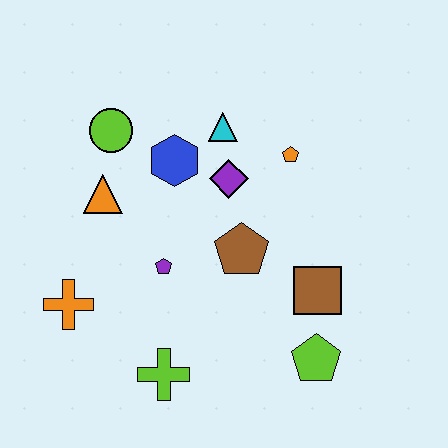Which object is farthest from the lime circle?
The lime pentagon is farthest from the lime circle.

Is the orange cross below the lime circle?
Yes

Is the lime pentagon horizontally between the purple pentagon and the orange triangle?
No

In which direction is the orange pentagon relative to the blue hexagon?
The orange pentagon is to the right of the blue hexagon.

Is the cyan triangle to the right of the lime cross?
Yes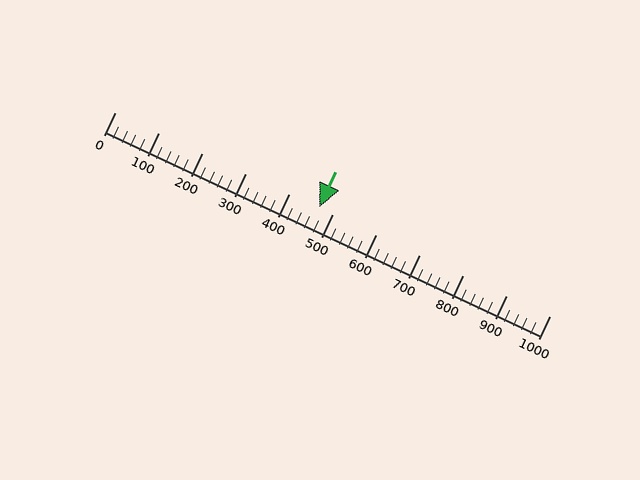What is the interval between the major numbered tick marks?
The major tick marks are spaced 100 units apart.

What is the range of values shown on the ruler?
The ruler shows values from 0 to 1000.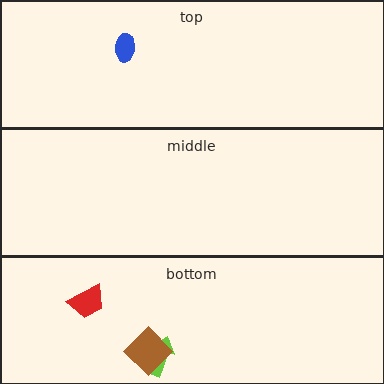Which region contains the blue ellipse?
The top region.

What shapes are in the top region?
The blue ellipse.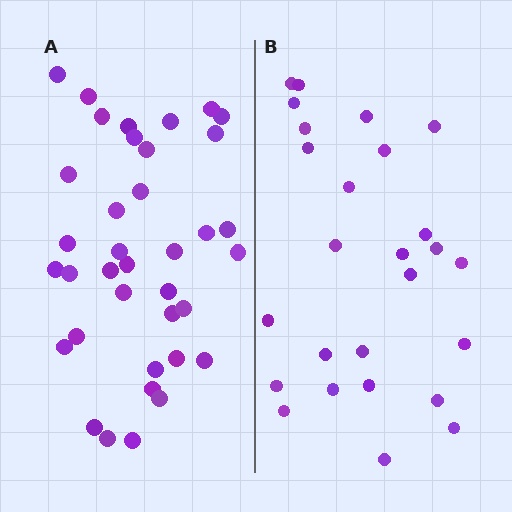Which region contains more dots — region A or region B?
Region A (the left region) has more dots.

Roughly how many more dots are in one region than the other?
Region A has roughly 12 or so more dots than region B.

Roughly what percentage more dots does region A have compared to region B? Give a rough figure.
About 40% more.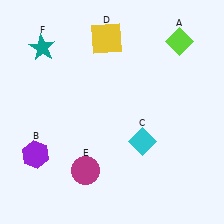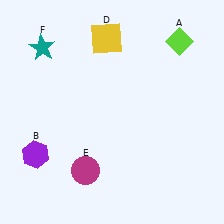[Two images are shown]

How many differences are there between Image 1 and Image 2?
There is 1 difference between the two images.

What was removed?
The cyan diamond (C) was removed in Image 2.